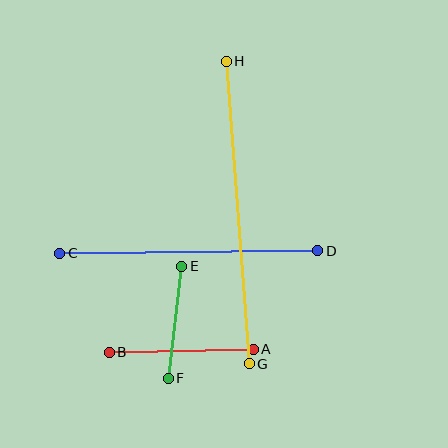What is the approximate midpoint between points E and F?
The midpoint is at approximately (175, 322) pixels.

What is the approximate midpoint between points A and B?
The midpoint is at approximately (181, 351) pixels.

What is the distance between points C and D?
The distance is approximately 258 pixels.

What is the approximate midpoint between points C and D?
The midpoint is at approximately (189, 252) pixels.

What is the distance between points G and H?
The distance is approximately 303 pixels.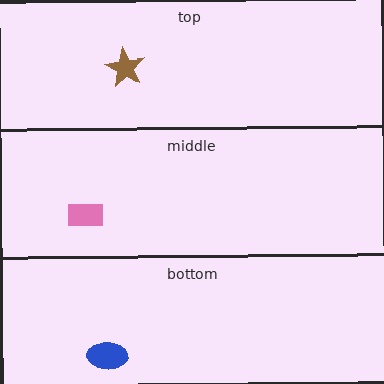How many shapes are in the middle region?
1.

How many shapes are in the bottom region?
1.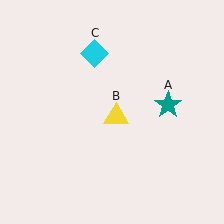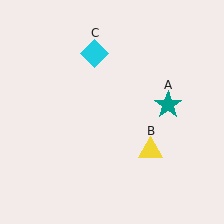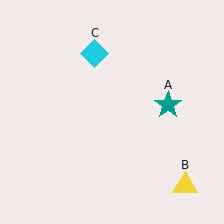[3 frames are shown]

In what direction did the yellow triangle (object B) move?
The yellow triangle (object B) moved down and to the right.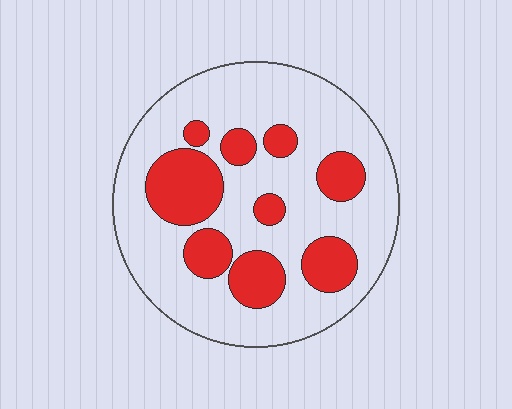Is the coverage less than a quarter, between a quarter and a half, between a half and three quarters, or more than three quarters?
Between a quarter and a half.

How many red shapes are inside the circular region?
9.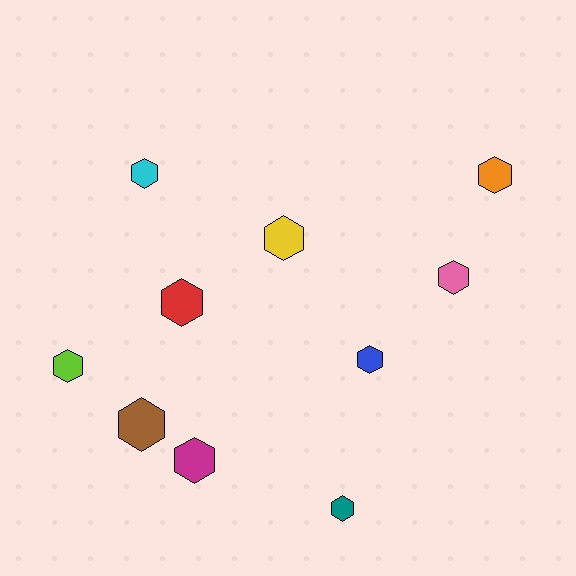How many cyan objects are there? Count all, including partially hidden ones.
There is 1 cyan object.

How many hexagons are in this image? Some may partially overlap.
There are 10 hexagons.